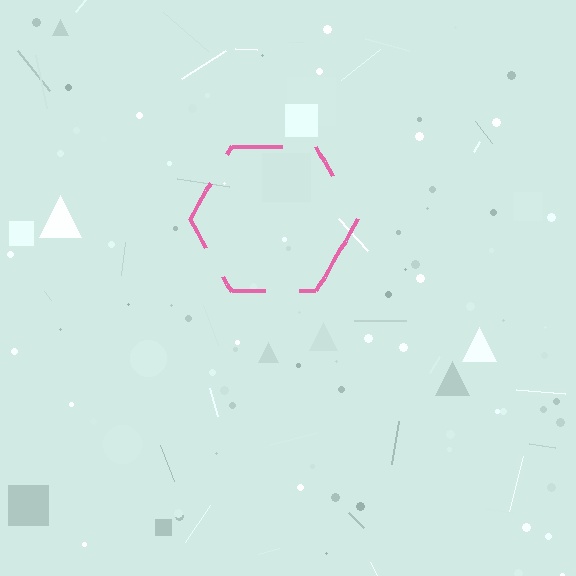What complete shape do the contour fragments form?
The contour fragments form a hexagon.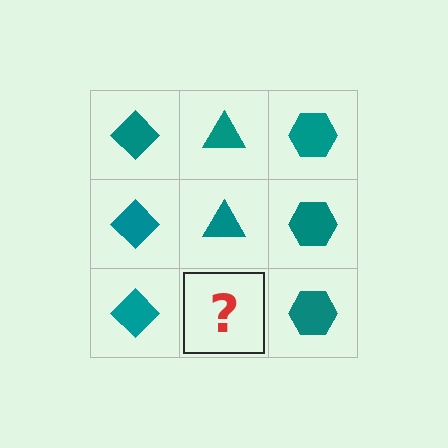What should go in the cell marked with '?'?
The missing cell should contain a teal triangle.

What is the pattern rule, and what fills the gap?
The rule is that each column has a consistent shape. The gap should be filled with a teal triangle.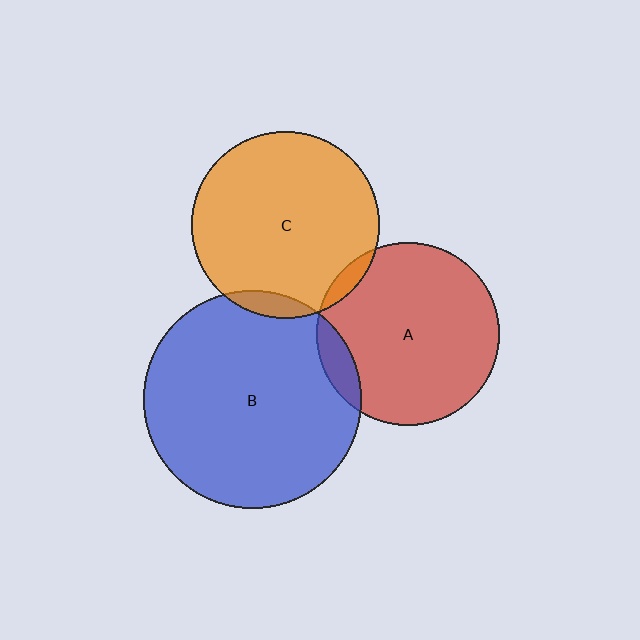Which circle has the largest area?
Circle B (blue).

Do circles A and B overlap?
Yes.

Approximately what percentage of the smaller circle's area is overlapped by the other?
Approximately 10%.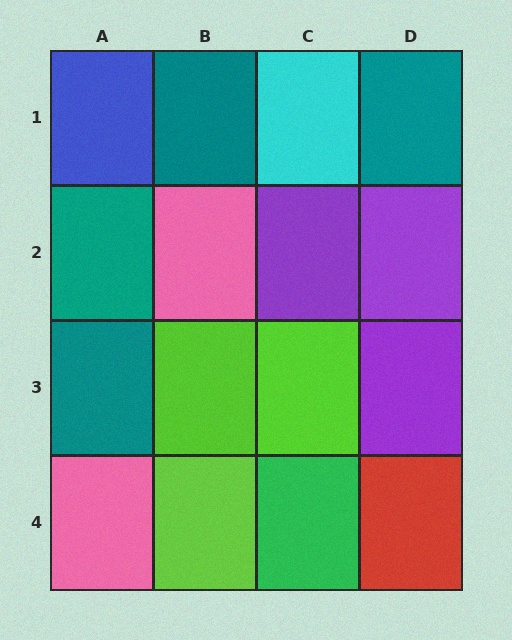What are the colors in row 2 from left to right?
Teal, pink, purple, purple.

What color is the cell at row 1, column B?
Teal.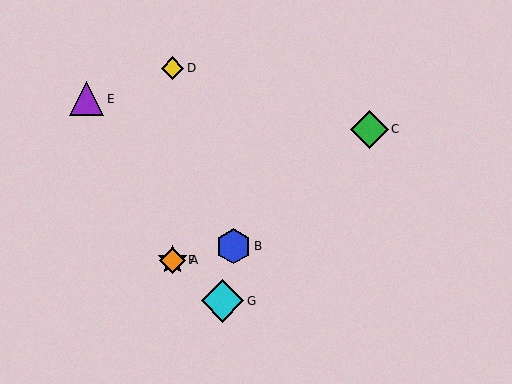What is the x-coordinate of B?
Object B is at x≈234.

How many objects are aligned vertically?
3 objects (A, D, F) are aligned vertically.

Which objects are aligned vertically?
Objects A, D, F are aligned vertically.